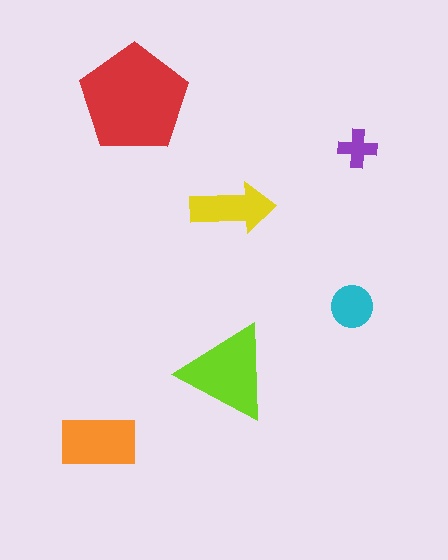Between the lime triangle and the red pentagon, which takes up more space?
The red pentagon.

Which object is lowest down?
The orange rectangle is bottommost.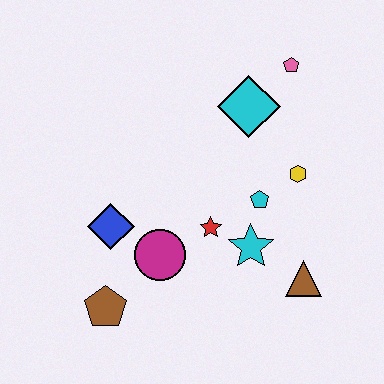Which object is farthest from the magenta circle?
The pink pentagon is farthest from the magenta circle.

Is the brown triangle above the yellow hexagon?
No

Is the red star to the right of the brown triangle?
No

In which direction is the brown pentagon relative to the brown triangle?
The brown pentagon is to the left of the brown triangle.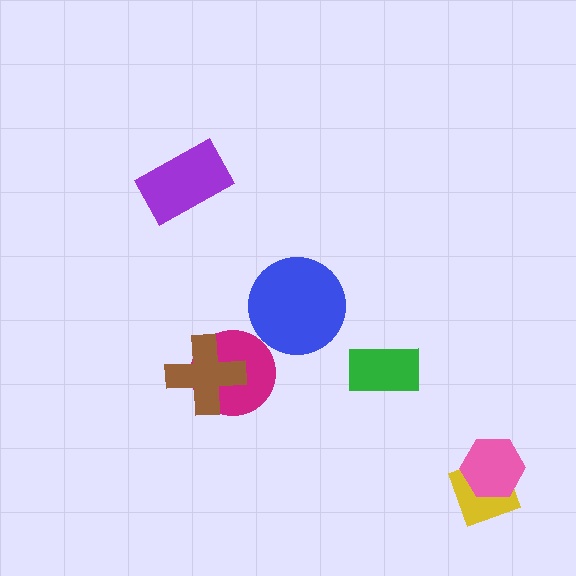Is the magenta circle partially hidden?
Yes, it is partially covered by another shape.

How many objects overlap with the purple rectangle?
0 objects overlap with the purple rectangle.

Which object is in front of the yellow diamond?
The pink hexagon is in front of the yellow diamond.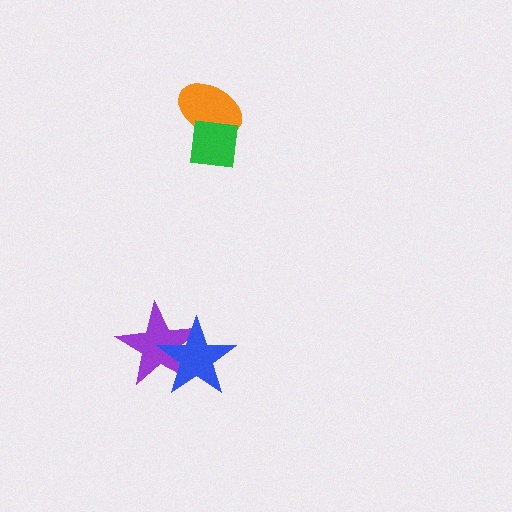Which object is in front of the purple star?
The blue star is in front of the purple star.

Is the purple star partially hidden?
Yes, it is partially covered by another shape.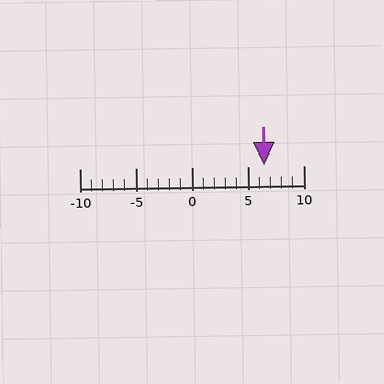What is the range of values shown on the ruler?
The ruler shows values from -10 to 10.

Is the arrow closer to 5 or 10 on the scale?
The arrow is closer to 5.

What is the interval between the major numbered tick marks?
The major tick marks are spaced 5 units apart.